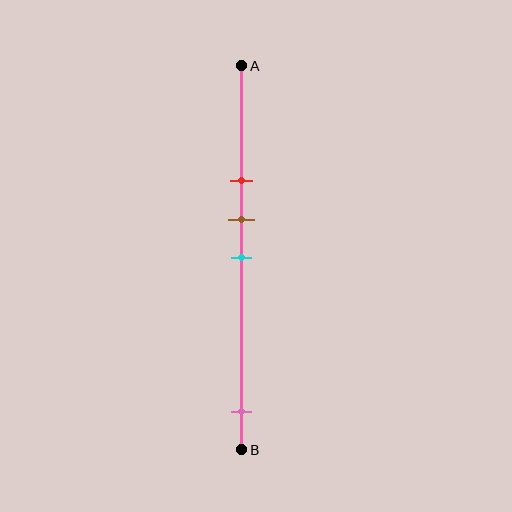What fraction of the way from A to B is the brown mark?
The brown mark is approximately 40% (0.4) of the way from A to B.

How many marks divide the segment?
There are 4 marks dividing the segment.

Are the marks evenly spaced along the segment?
No, the marks are not evenly spaced.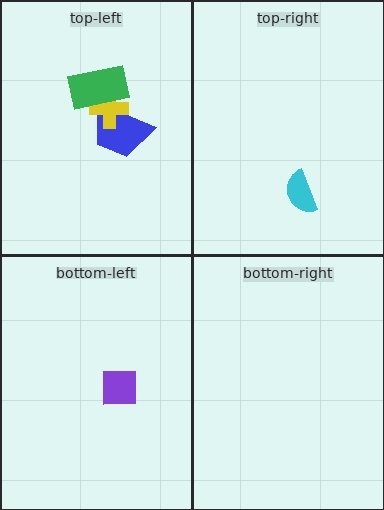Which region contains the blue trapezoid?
The top-left region.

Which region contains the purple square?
The bottom-left region.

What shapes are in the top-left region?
The blue trapezoid, the yellow cross, the green rectangle.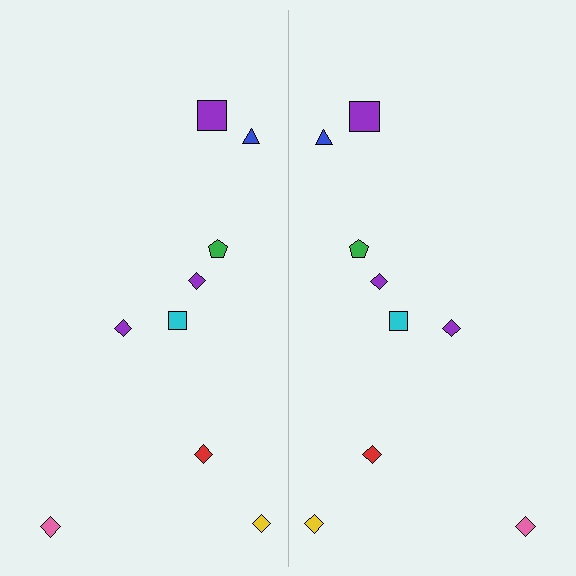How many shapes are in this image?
There are 18 shapes in this image.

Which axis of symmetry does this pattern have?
The pattern has a vertical axis of symmetry running through the center of the image.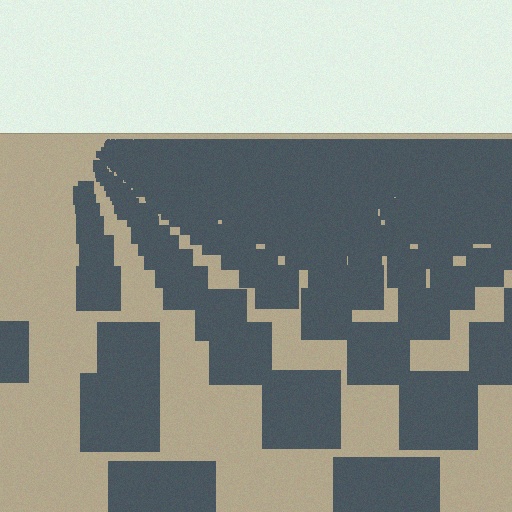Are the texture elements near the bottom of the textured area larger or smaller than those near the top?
Larger. Near the bottom, elements are closer to the viewer and appear at a bigger on-screen size.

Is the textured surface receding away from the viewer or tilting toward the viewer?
The surface is receding away from the viewer. Texture elements get smaller and denser toward the top.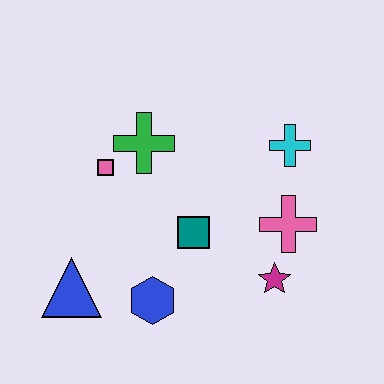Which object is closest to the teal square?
The blue hexagon is closest to the teal square.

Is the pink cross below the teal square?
No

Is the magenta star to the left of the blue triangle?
No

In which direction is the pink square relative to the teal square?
The pink square is to the left of the teal square.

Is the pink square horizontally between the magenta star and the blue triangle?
Yes